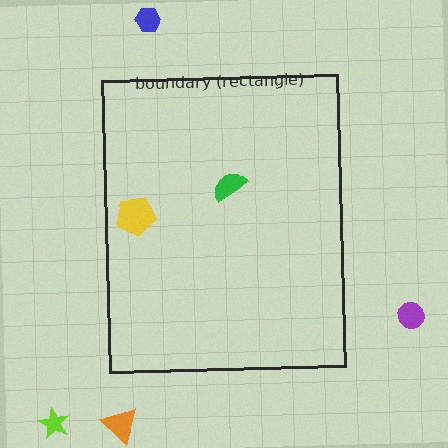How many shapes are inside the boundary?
2 inside, 4 outside.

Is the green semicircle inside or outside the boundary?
Inside.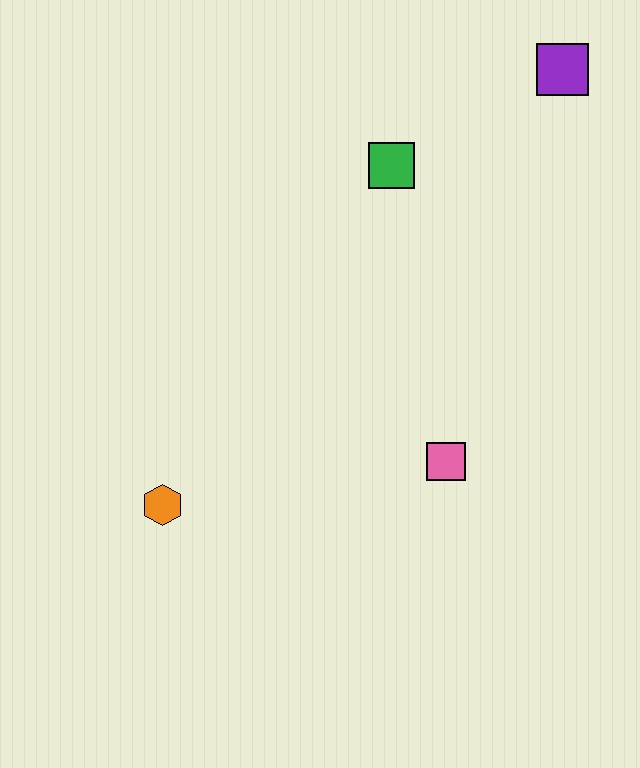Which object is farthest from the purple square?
The orange hexagon is farthest from the purple square.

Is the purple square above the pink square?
Yes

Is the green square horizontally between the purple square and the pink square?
No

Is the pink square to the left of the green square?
No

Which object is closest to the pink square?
The orange hexagon is closest to the pink square.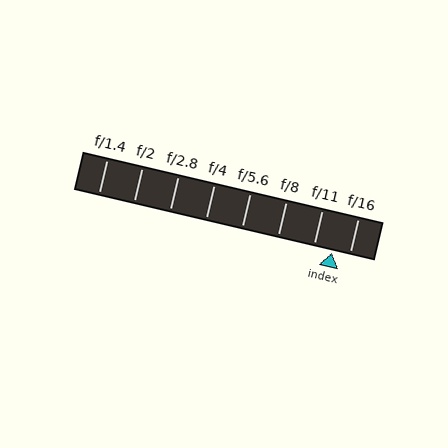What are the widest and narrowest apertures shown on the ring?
The widest aperture shown is f/1.4 and the narrowest is f/16.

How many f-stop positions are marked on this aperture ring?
There are 8 f-stop positions marked.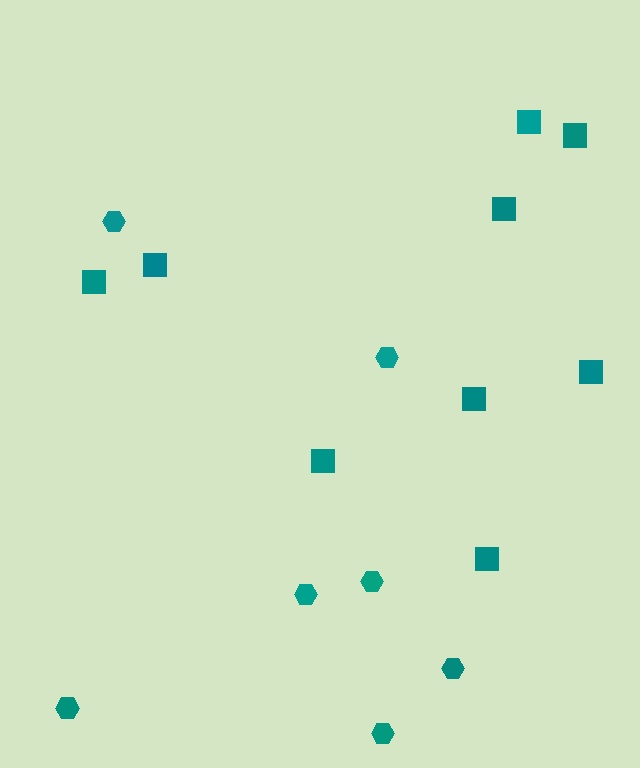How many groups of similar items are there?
There are 2 groups: one group of squares (9) and one group of hexagons (7).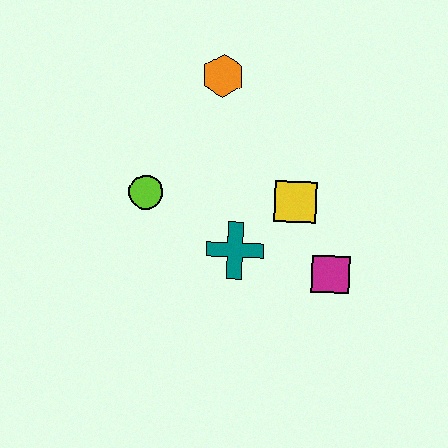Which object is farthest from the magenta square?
The orange hexagon is farthest from the magenta square.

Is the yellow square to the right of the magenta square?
No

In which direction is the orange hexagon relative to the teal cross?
The orange hexagon is above the teal cross.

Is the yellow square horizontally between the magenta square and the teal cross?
Yes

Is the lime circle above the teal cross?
Yes